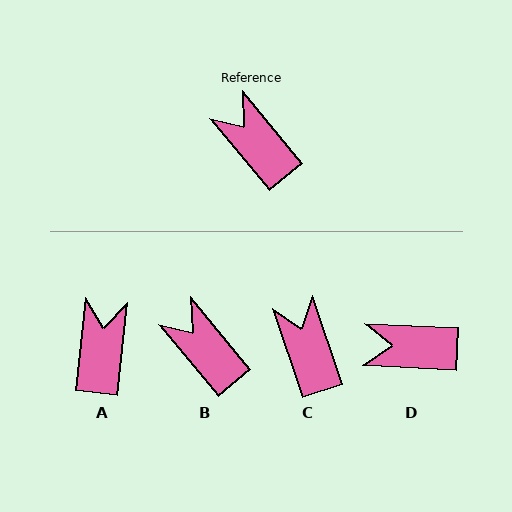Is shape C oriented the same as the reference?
No, it is off by about 21 degrees.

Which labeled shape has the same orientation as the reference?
B.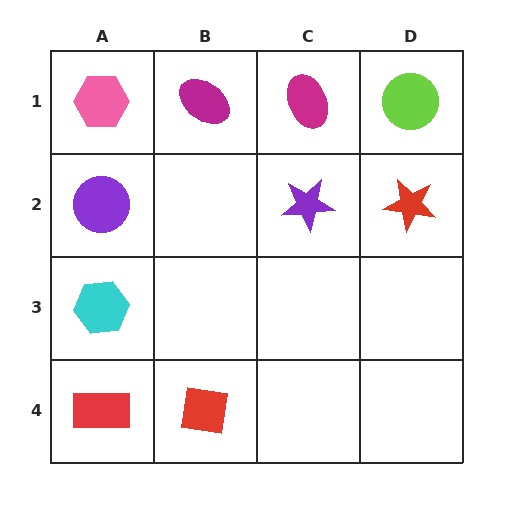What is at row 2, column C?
A purple star.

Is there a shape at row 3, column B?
No, that cell is empty.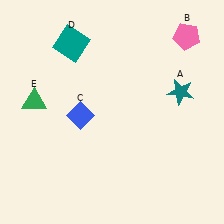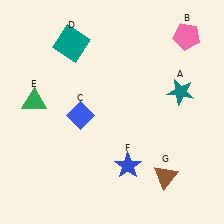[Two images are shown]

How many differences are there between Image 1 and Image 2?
There are 2 differences between the two images.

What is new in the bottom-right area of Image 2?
A brown triangle (G) was added in the bottom-right area of Image 2.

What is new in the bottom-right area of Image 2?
A blue star (F) was added in the bottom-right area of Image 2.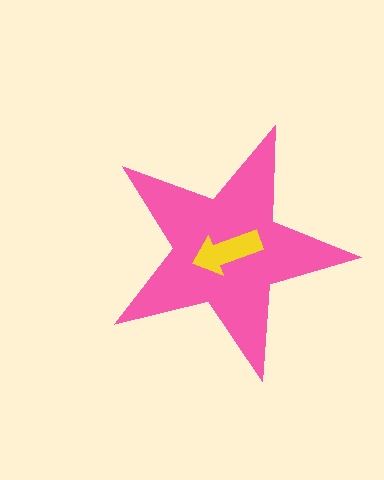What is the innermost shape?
The yellow arrow.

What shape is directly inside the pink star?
The yellow arrow.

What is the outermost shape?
The pink star.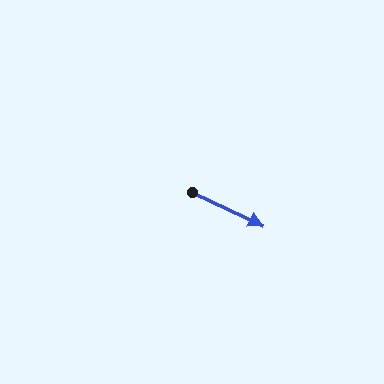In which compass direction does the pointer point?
Southeast.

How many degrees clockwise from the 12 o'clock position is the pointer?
Approximately 115 degrees.